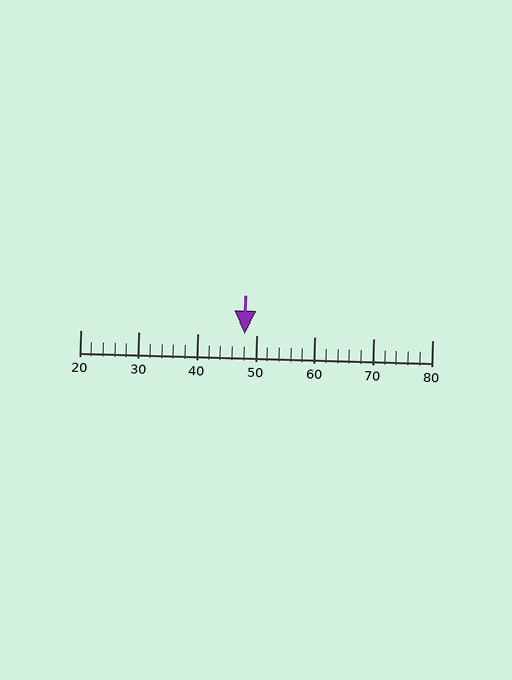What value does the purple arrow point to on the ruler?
The purple arrow points to approximately 48.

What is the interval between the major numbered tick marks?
The major tick marks are spaced 10 units apart.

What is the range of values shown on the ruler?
The ruler shows values from 20 to 80.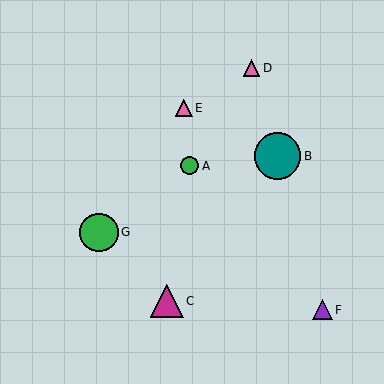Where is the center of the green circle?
The center of the green circle is at (190, 166).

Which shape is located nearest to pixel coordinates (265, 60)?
The pink triangle (labeled D) at (251, 68) is nearest to that location.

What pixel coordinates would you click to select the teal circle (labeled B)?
Click at (278, 156) to select the teal circle B.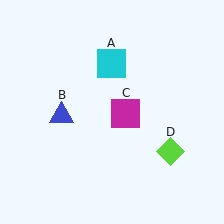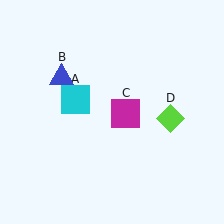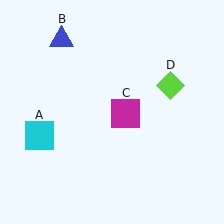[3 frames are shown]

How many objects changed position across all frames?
3 objects changed position: cyan square (object A), blue triangle (object B), lime diamond (object D).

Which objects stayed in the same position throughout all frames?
Magenta square (object C) remained stationary.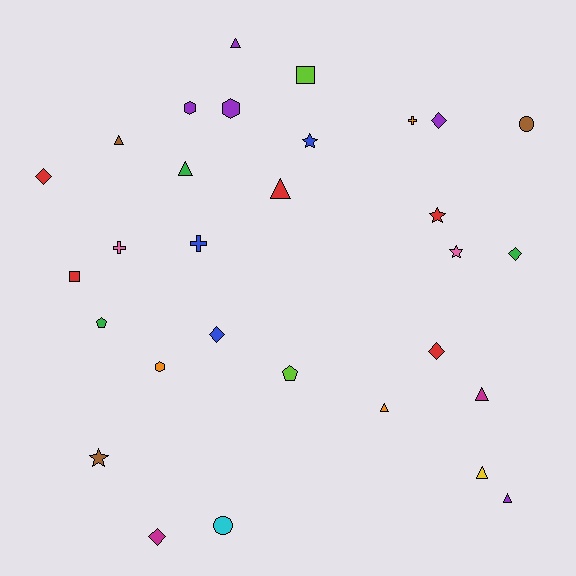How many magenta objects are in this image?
There are 2 magenta objects.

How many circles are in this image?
There are 2 circles.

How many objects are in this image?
There are 30 objects.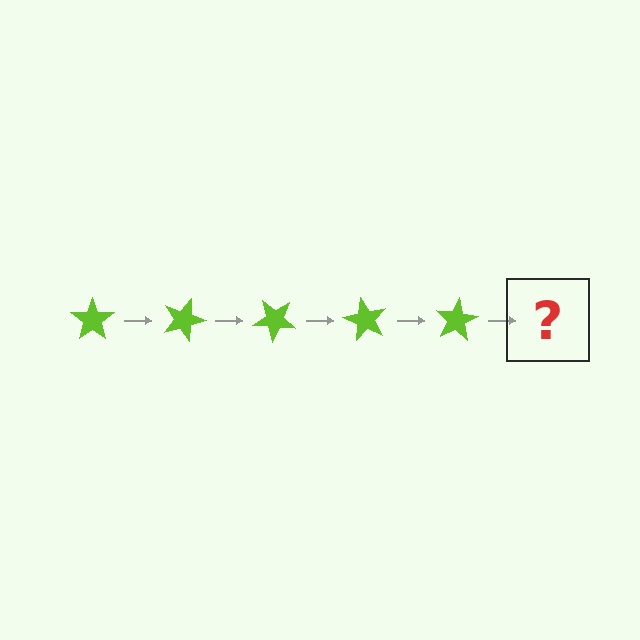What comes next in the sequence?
The next element should be a lime star rotated 100 degrees.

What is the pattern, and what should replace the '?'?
The pattern is that the star rotates 20 degrees each step. The '?' should be a lime star rotated 100 degrees.